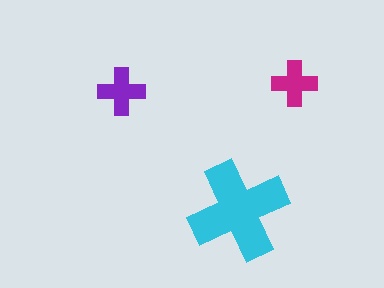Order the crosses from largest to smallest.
the cyan one, the purple one, the magenta one.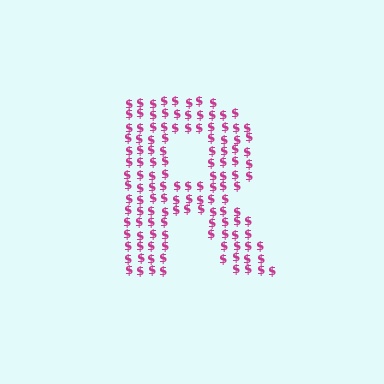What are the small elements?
The small elements are dollar signs.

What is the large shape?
The large shape is the letter R.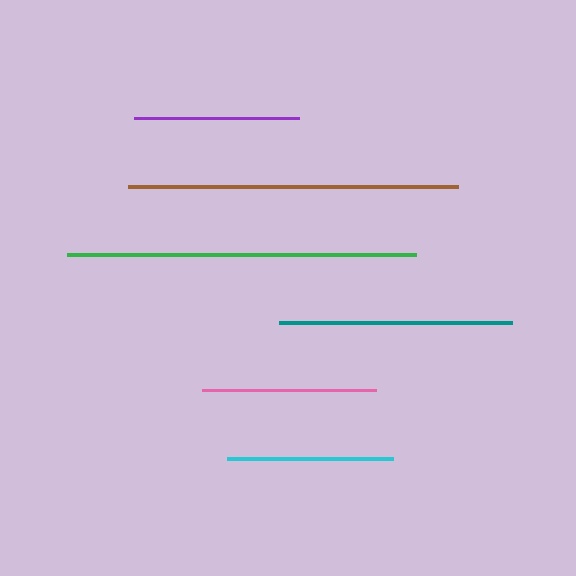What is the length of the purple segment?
The purple segment is approximately 165 pixels long.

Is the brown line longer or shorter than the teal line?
The brown line is longer than the teal line.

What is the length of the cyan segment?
The cyan segment is approximately 166 pixels long.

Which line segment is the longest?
The green line is the longest at approximately 349 pixels.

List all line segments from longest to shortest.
From longest to shortest: green, brown, teal, pink, cyan, purple.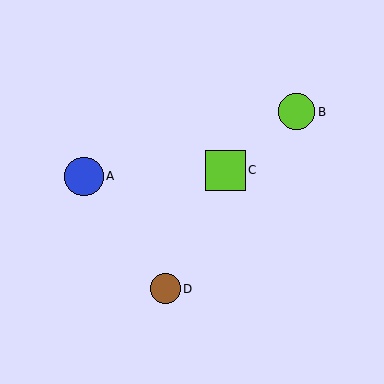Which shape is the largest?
The lime square (labeled C) is the largest.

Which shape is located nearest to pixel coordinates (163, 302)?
The brown circle (labeled D) at (165, 289) is nearest to that location.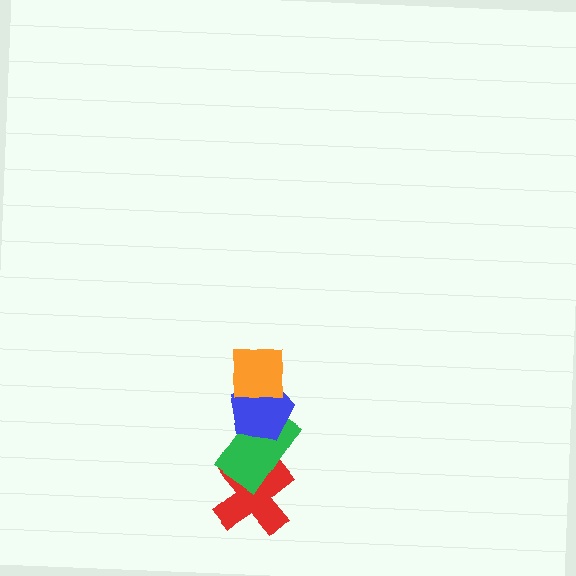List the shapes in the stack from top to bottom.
From top to bottom: the orange square, the blue pentagon, the green rectangle, the red cross.